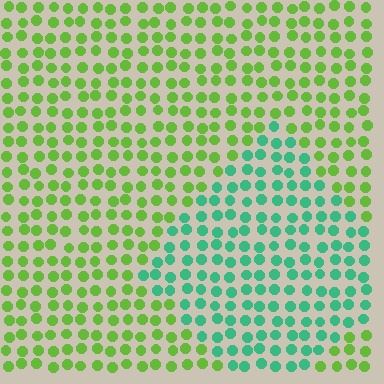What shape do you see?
I see a diamond.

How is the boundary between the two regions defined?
The boundary is defined purely by a slight shift in hue (about 55 degrees). Spacing, size, and orientation are identical on both sides.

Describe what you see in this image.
The image is filled with small lime elements in a uniform arrangement. A diamond-shaped region is visible where the elements are tinted to a slightly different hue, forming a subtle color boundary.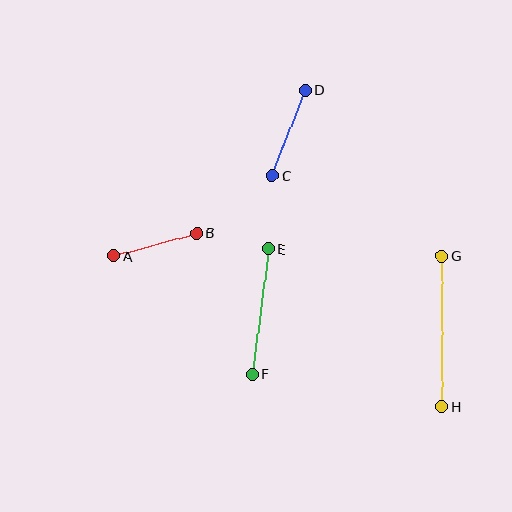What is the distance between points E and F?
The distance is approximately 126 pixels.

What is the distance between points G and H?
The distance is approximately 151 pixels.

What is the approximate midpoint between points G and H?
The midpoint is at approximately (442, 331) pixels.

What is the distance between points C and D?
The distance is approximately 92 pixels.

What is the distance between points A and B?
The distance is approximately 86 pixels.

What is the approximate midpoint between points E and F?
The midpoint is at approximately (260, 312) pixels.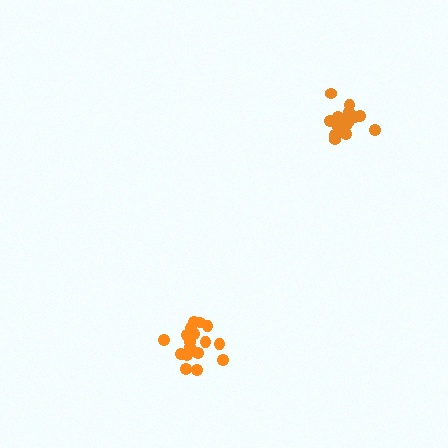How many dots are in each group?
Group 1: 17 dots, Group 2: 16 dots (33 total).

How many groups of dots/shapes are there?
There are 2 groups.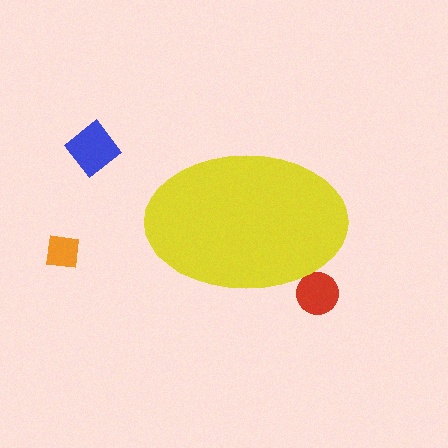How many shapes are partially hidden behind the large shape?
1 shape is partially hidden.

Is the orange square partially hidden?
No, the orange square is fully visible.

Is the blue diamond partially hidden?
No, the blue diamond is fully visible.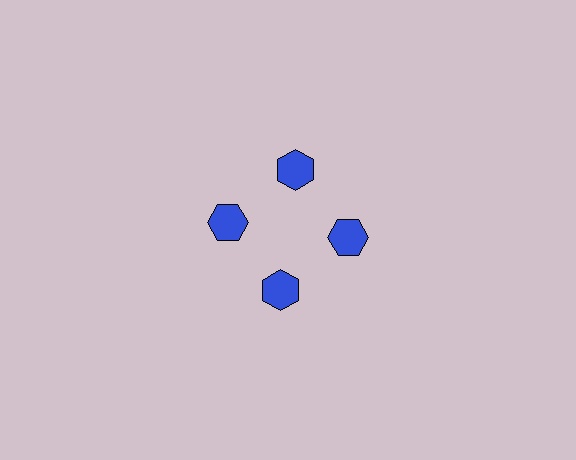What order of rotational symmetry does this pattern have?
This pattern has 4-fold rotational symmetry.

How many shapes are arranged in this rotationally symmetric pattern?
There are 4 shapes, arranged in 4 groups of 1.